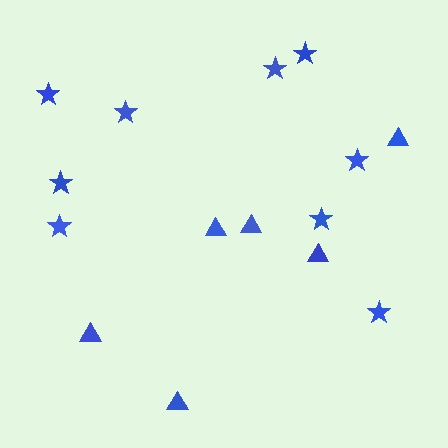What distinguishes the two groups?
There are 2 groups: one group of stars (9) and one group of triangles (6).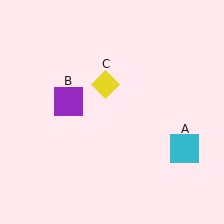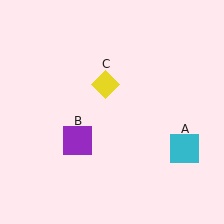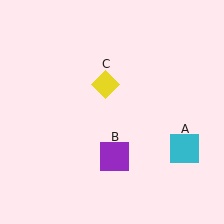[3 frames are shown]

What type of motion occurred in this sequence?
The purple square (object B) rotated counterclockwise around the center of the scene.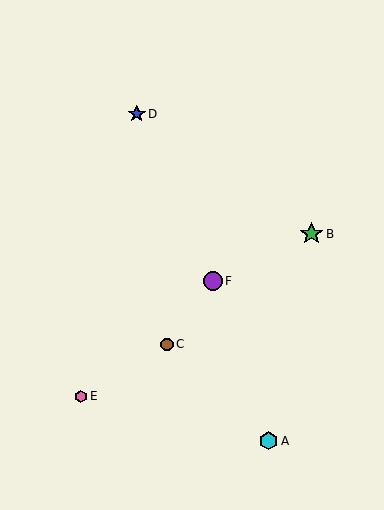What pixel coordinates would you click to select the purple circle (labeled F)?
Click at (213, 281) to select the purple circle F.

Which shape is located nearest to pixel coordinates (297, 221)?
The green star (labeled B) at (312, 234) is nearest to that location.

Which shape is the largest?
The green star (labeled B) is the largest.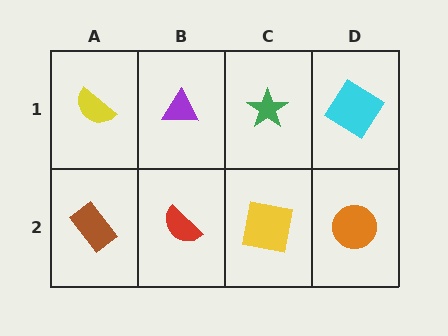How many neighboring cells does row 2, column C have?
3.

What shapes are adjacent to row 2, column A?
A yellow semicircle (row 1, column A), a red semicircle (row 2, column B).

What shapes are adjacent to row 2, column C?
A green star (row 1, column C), a red semicircle (row 2, column B), an orange circle (row 2, column D).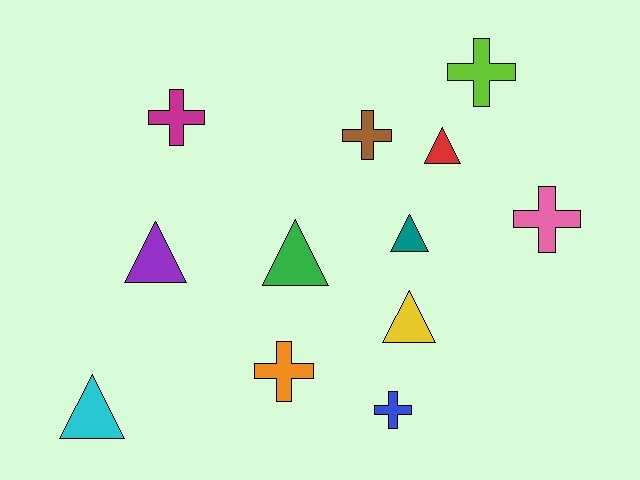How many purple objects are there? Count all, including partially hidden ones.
There is 1 purple object.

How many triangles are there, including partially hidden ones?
There are 6 triangles.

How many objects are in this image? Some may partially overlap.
There are 12 objects.